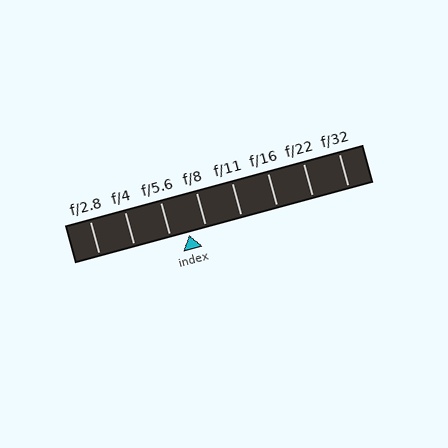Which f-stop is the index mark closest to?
The index mark is closest to f/8.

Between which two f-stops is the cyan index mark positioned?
The index mark is between f/5.6 and f/8.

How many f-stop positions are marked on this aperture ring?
There are 8 f-stop positions marked.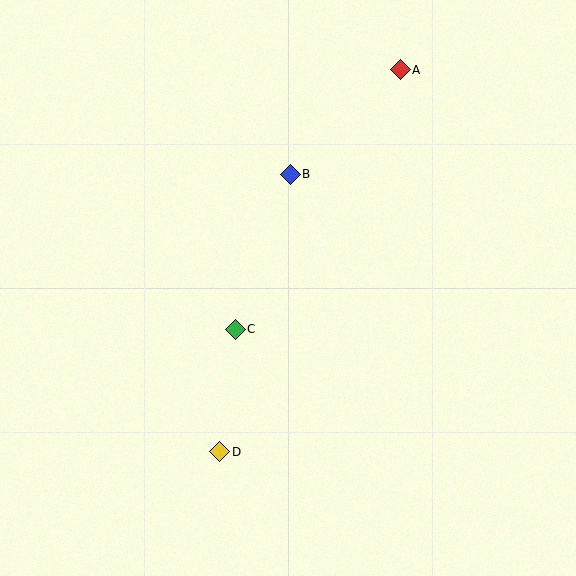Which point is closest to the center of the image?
Point C at (235, 329) is closest to the center.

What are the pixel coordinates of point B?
Point B is at (290, 174).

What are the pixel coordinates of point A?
Point A is at (400, 70).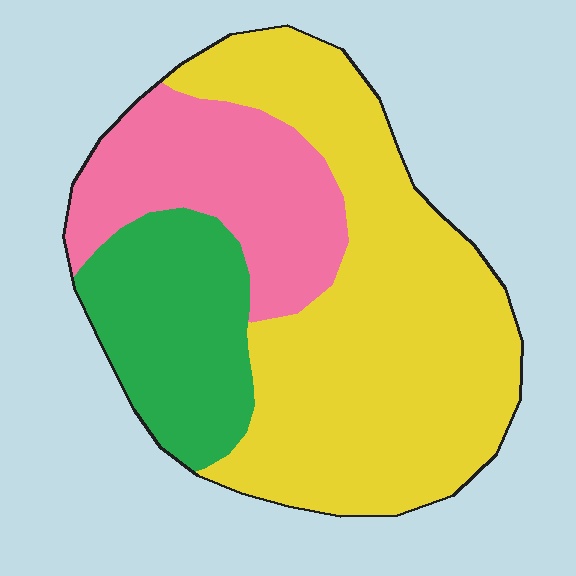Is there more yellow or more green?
Yellow.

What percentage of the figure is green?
Green takes up about one fifth (1/5) of the figure.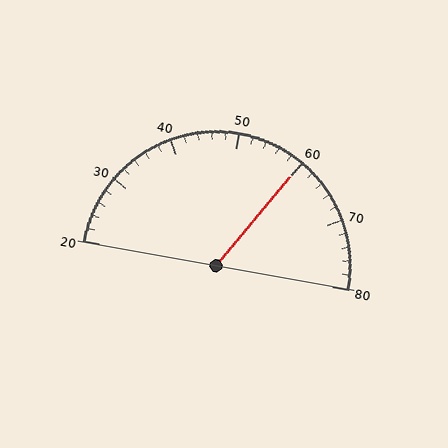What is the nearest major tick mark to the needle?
The nearest major tick mark is 60.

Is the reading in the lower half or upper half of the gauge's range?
The reading is in the upper half of the range (20 to 80).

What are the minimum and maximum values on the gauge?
The gauge ranges from 20 to 80.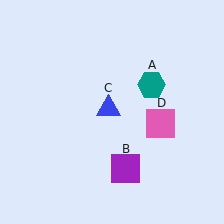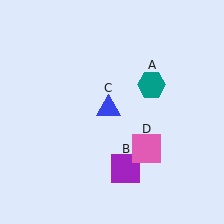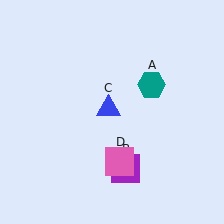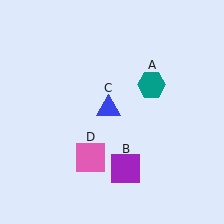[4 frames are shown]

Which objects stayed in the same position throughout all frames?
Teal hexagon (object A) and purple square (object B) and blue triangle (object C) remained stationary.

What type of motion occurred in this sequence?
The pink square (object D) rotated clockwise around the center of the scene.